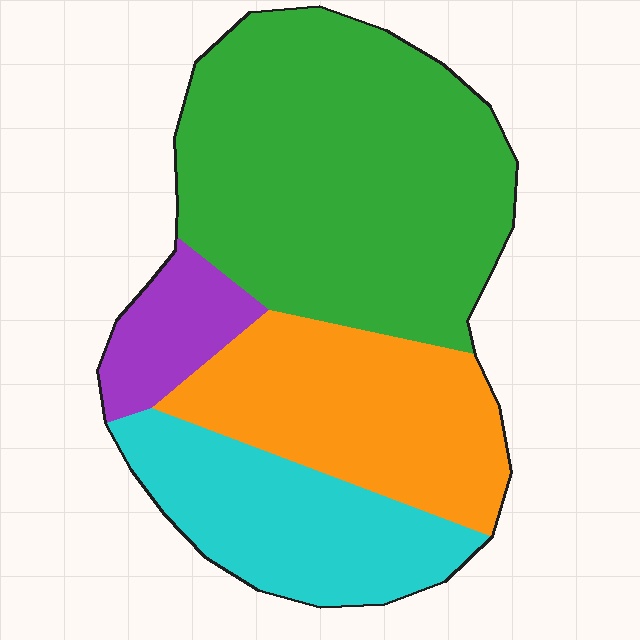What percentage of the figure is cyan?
Cyan takes up less than a quarter of the figure.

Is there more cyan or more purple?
Cyan.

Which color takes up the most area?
Green, at roughly 45%.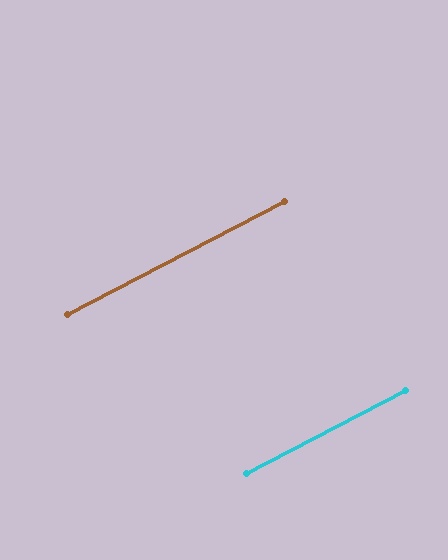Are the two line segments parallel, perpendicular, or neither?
Parallel — their directions differ by only 0.1°.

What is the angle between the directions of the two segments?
Approximately 0 degrees.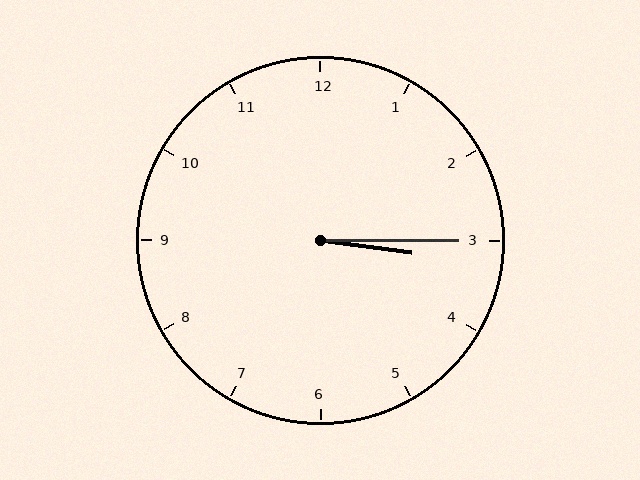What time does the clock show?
3:15.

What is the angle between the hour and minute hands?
Approximately 8 degrees.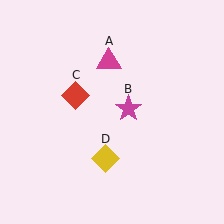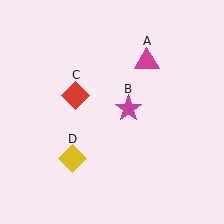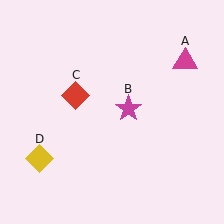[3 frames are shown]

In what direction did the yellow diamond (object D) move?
The yellow diamond (object D) moved left.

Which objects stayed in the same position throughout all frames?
Magenta star (object B) and red diamond (object C) remained stationary.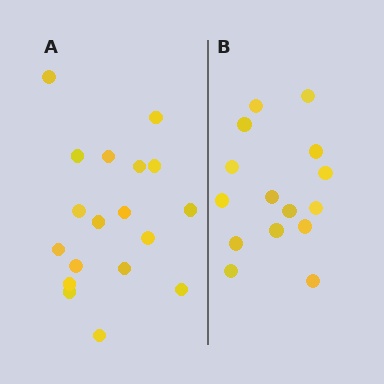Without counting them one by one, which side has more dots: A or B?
Region A (the left region) has more dots.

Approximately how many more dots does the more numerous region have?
Region A has just a few more — roughly 2 or 3 more dots than region B.